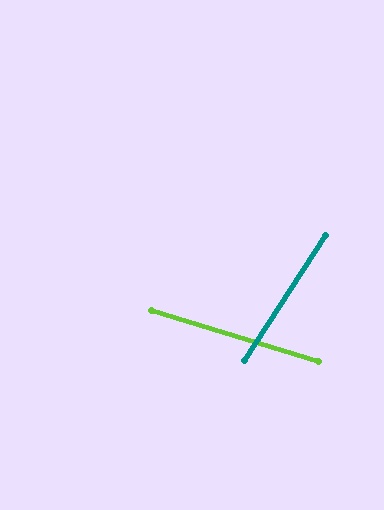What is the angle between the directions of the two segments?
Approximately 74 degrees.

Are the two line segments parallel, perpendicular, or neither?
Neither parallel nor perpendicular — they differ by about 74°.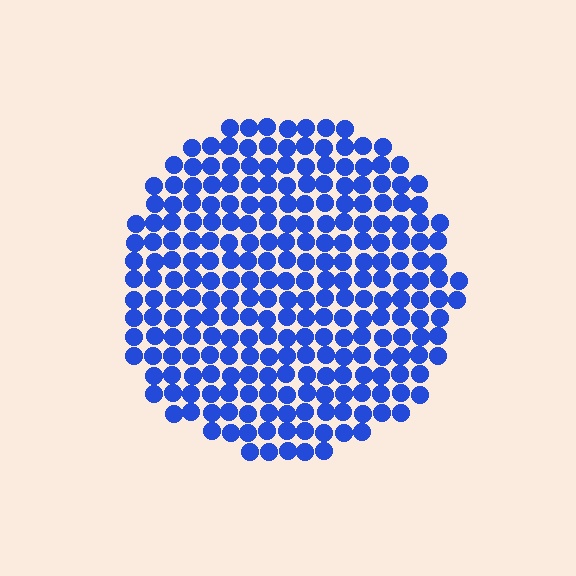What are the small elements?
The small elements are circles.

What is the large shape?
The large shape is a circle.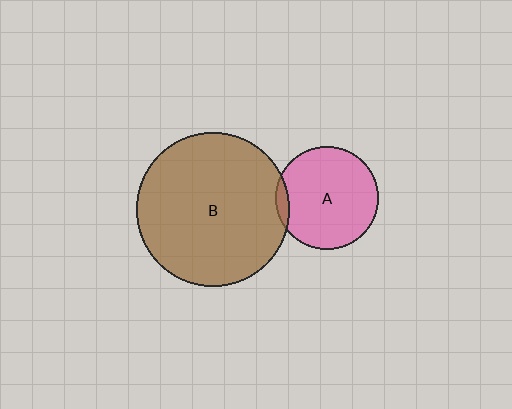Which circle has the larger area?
Circle B (brown).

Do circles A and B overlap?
Yes.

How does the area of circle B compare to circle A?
Approximately 2.2 times.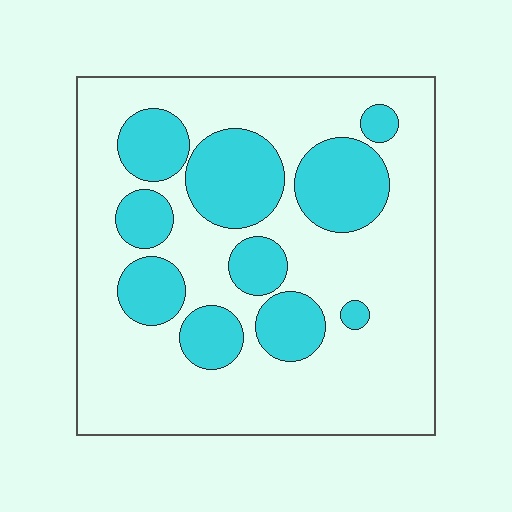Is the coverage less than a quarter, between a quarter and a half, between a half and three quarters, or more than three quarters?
Between a quarter and a half.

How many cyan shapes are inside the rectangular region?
10.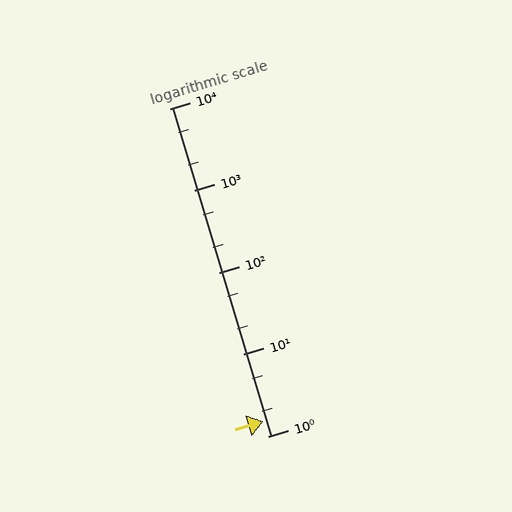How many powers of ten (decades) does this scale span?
The scale spans 4 decades, from 1 to 10000.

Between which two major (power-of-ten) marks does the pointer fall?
The pointer is between 1 and 10.